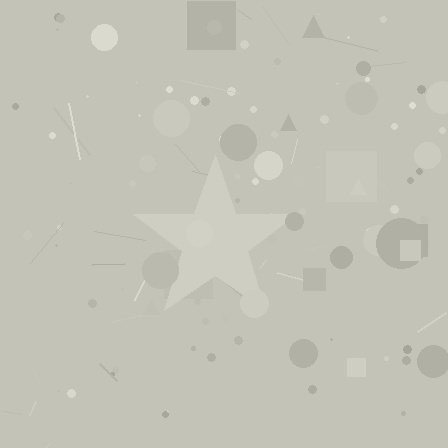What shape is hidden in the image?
A star is hidden in the image.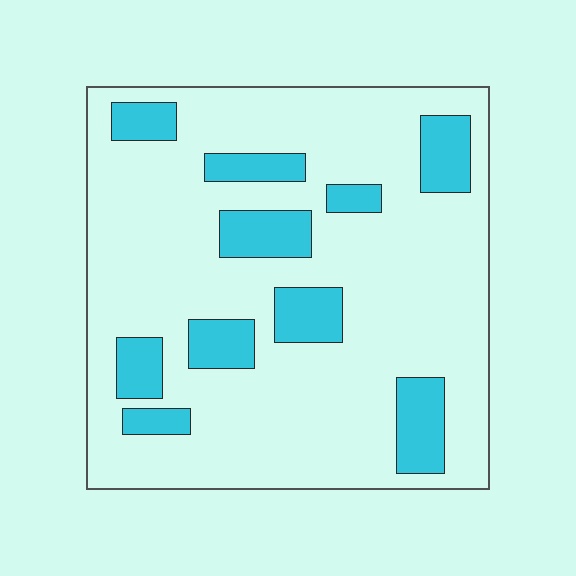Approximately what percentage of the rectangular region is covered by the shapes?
Approximately 20%.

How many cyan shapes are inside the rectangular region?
10.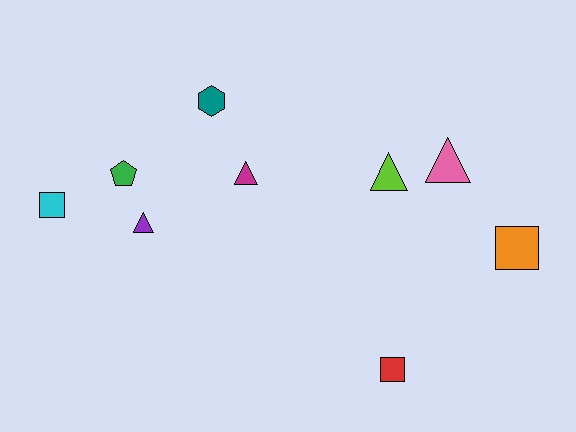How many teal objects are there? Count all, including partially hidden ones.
There is 1 teal object.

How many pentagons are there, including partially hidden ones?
There is 1 pentagon.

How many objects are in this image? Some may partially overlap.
There are 9 objects.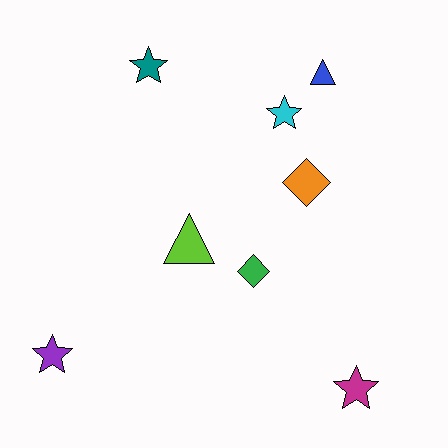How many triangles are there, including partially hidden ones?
There are 2 triangles.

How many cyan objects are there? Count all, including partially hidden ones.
There is 1 cyan object.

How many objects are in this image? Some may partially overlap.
There are 8 objects.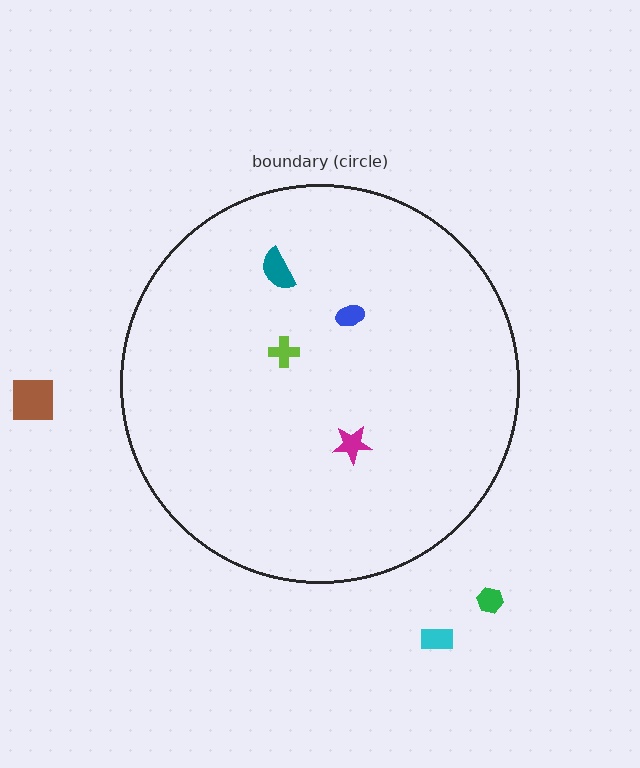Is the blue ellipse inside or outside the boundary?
Inside.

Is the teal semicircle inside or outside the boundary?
Inside.